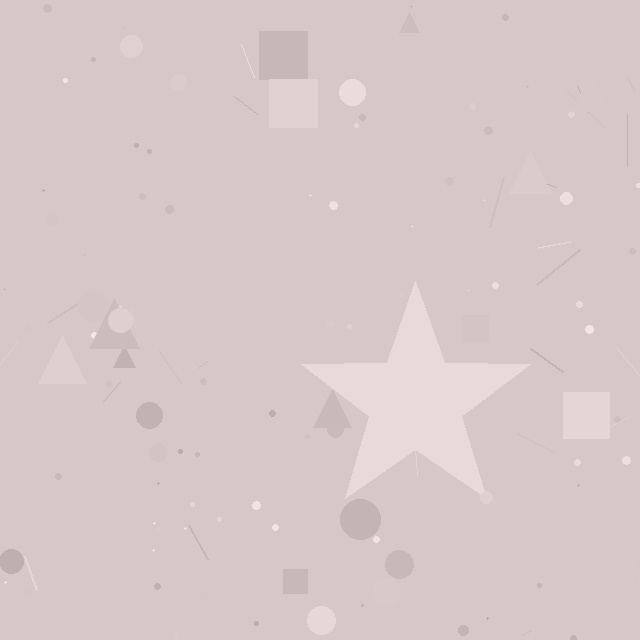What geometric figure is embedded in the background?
A star is embedded in the background.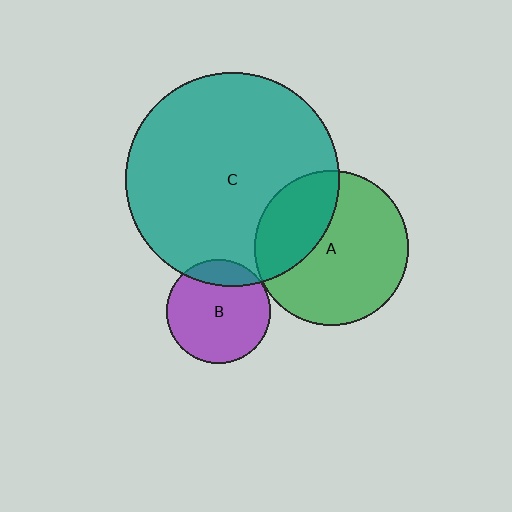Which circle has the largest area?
Circle C (teal).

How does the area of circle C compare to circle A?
Approximately 1.9 times.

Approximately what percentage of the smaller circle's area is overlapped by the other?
Approximately 30%.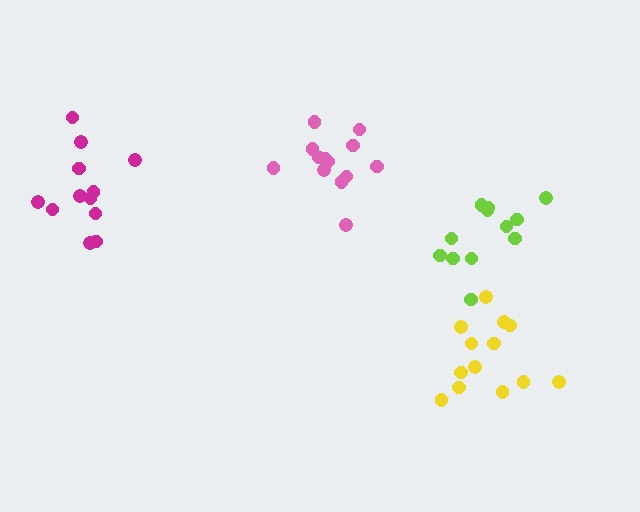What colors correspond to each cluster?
The clusters are colored: pink, lime, yellow, magenta.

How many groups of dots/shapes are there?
There are 4 groups.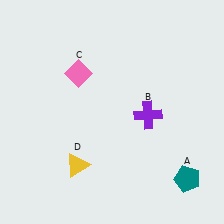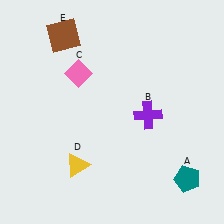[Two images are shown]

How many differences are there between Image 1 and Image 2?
There is 1 difference between the two images.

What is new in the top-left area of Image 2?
A brown square (E) was added in the top-left area of Image 2.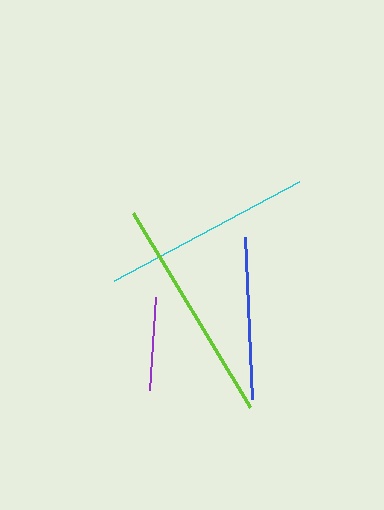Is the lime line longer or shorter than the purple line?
The lime line is longer than the purple line.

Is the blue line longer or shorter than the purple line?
The blue line is longer than the purple line.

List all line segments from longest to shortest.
From longest to shortest: lime, cyan, blue, purple.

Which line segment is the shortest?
The purple line is the shortest at approximately 92 pixels.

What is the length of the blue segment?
The blue segment is approximately 163 pixels long.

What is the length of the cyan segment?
The cyan segment is approximately 211 pixels long.